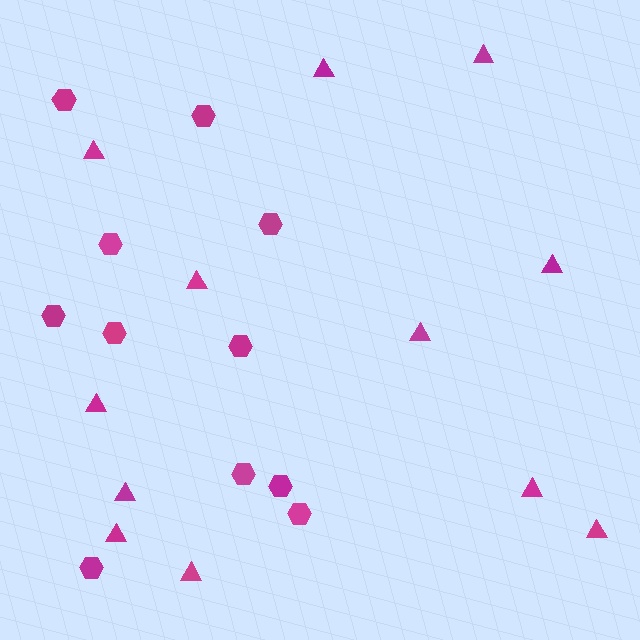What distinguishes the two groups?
There are 2 groups: one group of hexagons (11) and one group of triangles (12).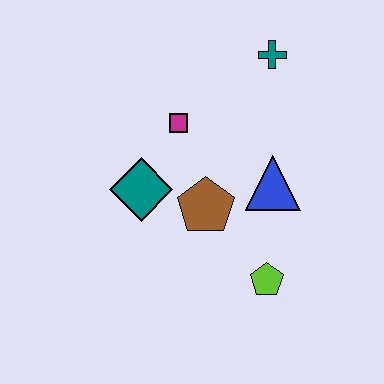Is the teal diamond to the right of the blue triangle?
No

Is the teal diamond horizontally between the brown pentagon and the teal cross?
No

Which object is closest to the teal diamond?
The brown pentagon is closest to the teal diamond.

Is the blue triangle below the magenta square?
Yes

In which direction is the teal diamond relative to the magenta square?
The teal diamond is below the magenta square.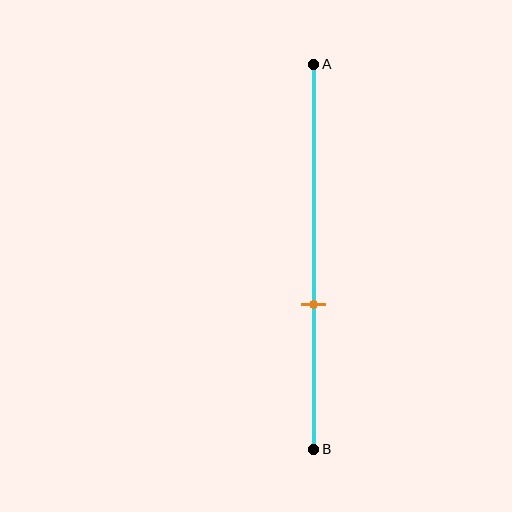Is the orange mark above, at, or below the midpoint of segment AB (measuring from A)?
The orange mark is below the midpoint of segment AB.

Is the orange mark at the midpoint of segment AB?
No, the mark is at about 60% from A, not at the 50% midpoint.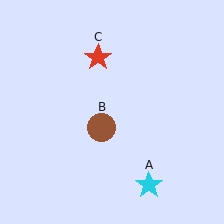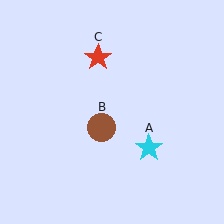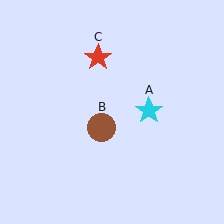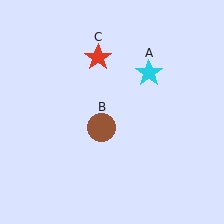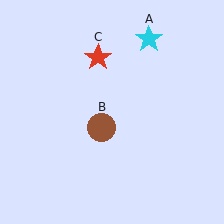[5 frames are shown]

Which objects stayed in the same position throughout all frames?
Brown circle (object B) and red star (object C) remained stationary.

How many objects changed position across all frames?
1 object changed position: cyan star (object A).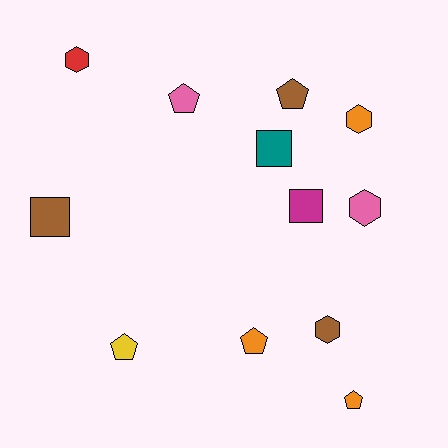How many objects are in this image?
There are 12 objects.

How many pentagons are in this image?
There are 5 pentagons.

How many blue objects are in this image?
There are no blue objects.